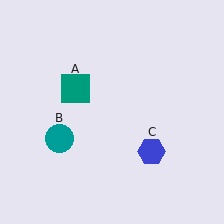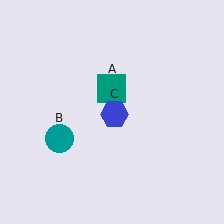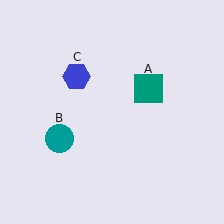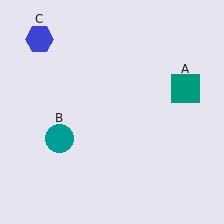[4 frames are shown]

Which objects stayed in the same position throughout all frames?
Teal circle (object B) remained stationary.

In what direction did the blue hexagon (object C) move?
The blue hexagon (object C) moved up and to the left.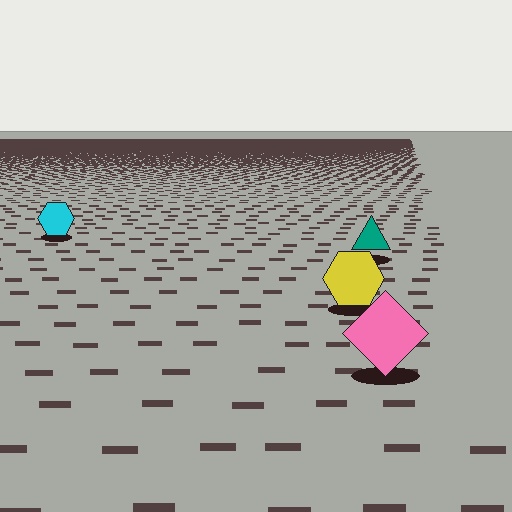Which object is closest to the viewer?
The pink diamond is closest. The texture marks near it are larger and more spread out.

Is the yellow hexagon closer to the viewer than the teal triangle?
Yes. The yellow hexagon is closer — you can tell from the texture gradient: the ground texture is coarser near it.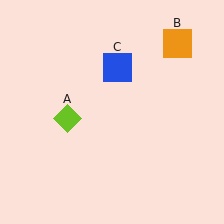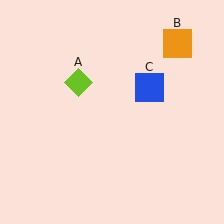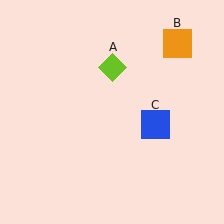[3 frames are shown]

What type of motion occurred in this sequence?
The lime diamond (object A), blue square (object C) rotated clockwise around the center of the scene.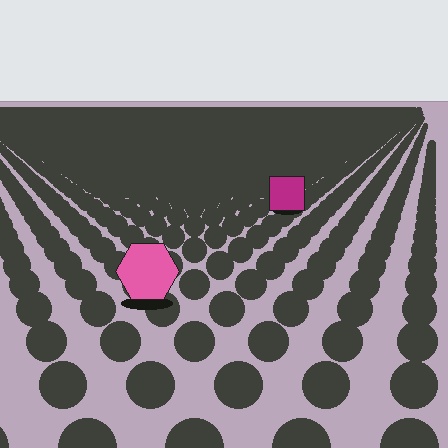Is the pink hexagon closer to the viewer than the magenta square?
Yes. The pink hexagon is closer — you can tell from the texture gradient: the ground texture is coarser near it.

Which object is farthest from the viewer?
The magenta square is farthest from the viewer. It appears smaller and the ground texture around it is denser.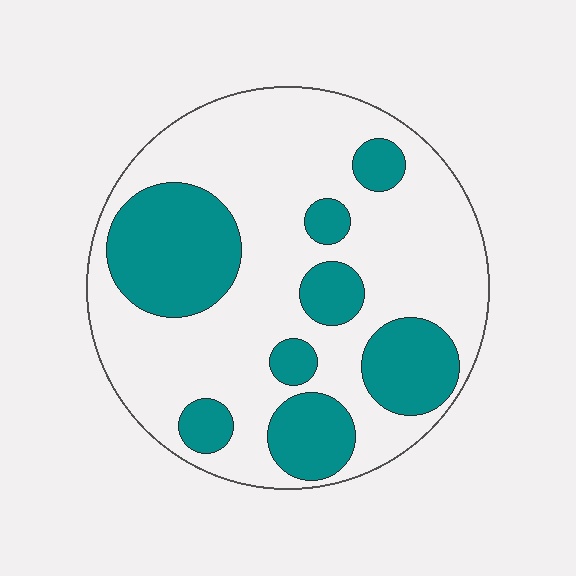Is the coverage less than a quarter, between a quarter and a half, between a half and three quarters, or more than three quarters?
Between a quarter and a half.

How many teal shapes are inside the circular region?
8.